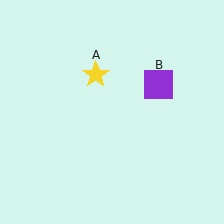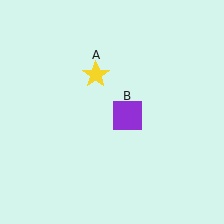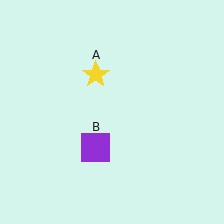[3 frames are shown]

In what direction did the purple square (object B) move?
The purple square (object B) moved down and to the left.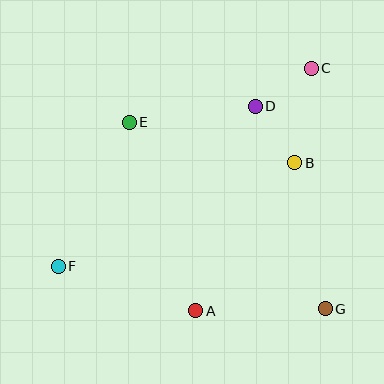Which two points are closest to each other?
Points C and D are closest to each other.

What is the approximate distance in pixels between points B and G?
The distance between B and G is approximately 149 pixels.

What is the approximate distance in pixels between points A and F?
The distance between A and F is approximately 145 pixels.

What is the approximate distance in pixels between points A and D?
The distance between A and D is approximately 213 pixels.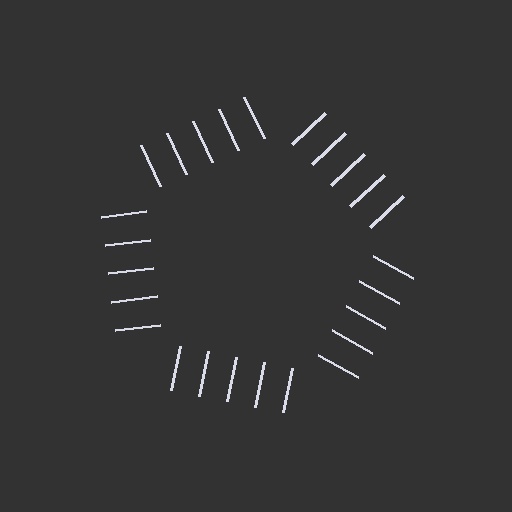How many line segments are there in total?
25 — 5 along each of the 5 edges.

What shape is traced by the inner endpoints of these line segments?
An illusory pentagon — the line segments terminate on its edges but no continuous stroke is drawn.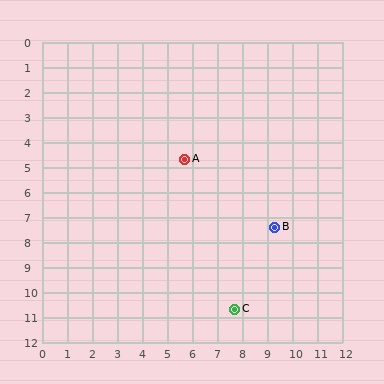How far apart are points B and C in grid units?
Points B and C are about 3.7 grid units apart.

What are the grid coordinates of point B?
Point B is at approximately (9.3, 7.4).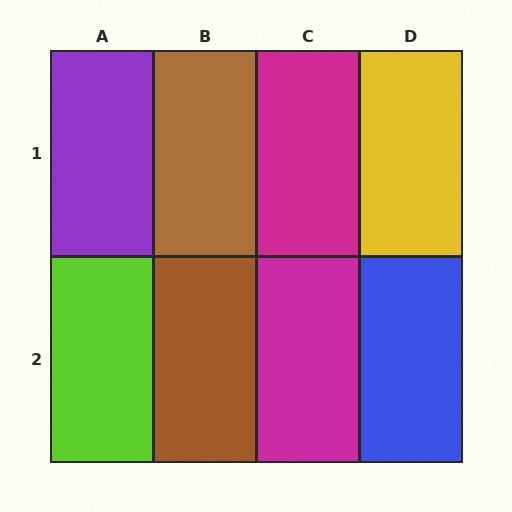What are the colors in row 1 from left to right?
Purple, brown, magenta, yellow.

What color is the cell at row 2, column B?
Brown.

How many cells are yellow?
1 cell is yellow.